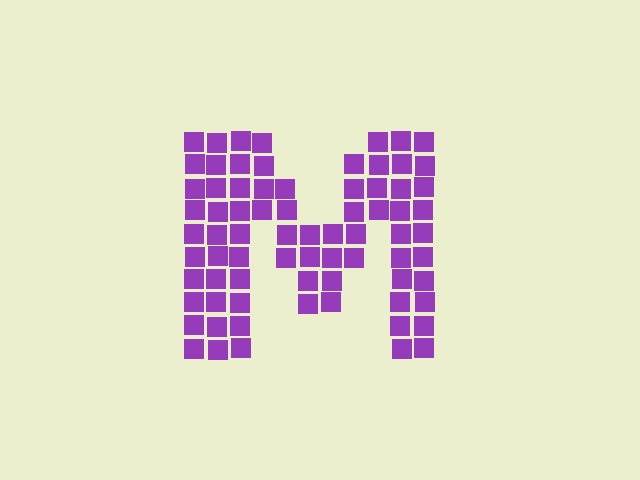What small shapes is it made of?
It is made of small squares.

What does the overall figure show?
The overall figure shows the letter M.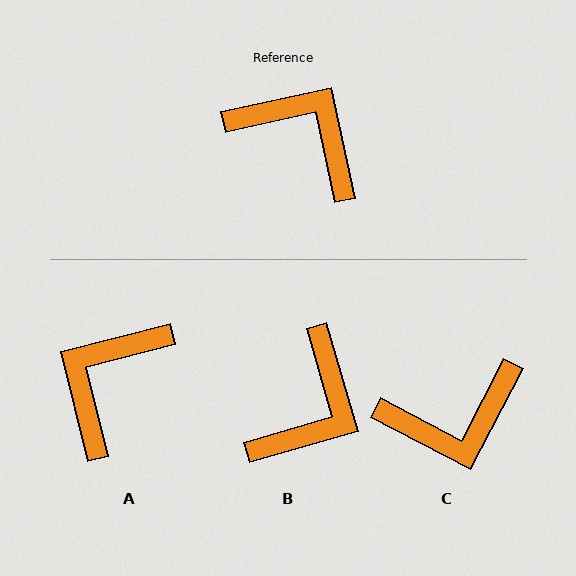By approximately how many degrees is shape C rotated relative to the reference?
Approximately 129 degrees clockwise.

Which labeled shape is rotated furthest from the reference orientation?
C, about 129 degrees away.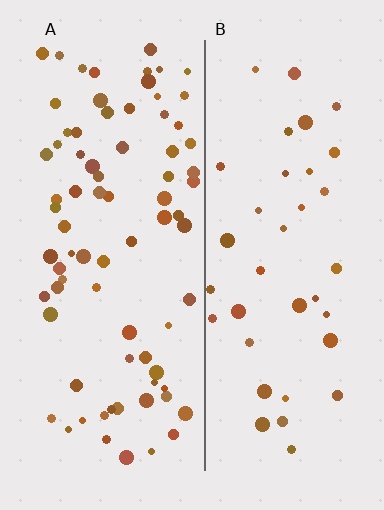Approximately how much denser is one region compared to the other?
Approximately 2.0× — region A over region B.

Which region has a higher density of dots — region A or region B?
A (the left).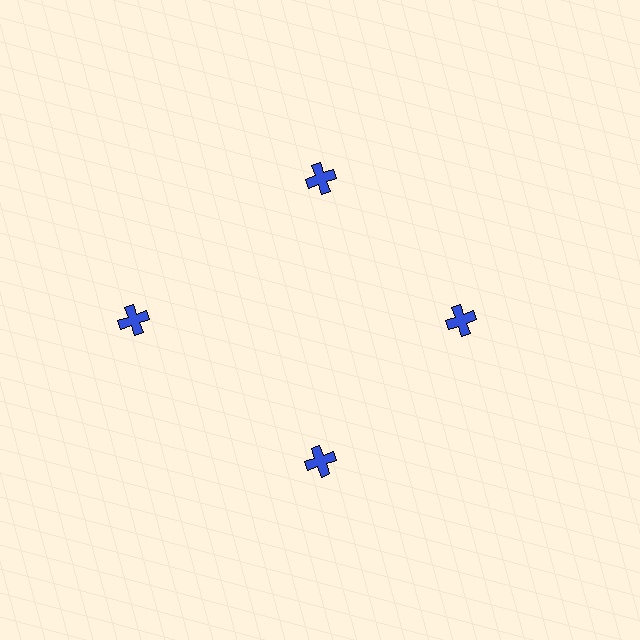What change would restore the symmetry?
The symmetry would be restored by moving it inward, back onto the ring so that all 4 crosses sit at equal angles and equal distance from the center.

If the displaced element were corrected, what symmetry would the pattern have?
It would have 4-fold rotational symmetry — the pattern would map onto itself every 90 degrees.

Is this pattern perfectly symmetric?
No. The 4 blue crosses are arranged in a ring, but one element near the 9 o'clock position is pushed outward from the center, breaking the 4-fold rotational symmetry.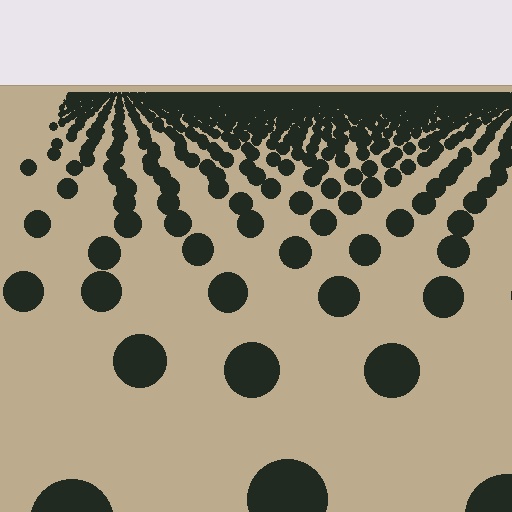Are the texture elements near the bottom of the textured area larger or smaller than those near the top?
Larger. Near the bottom, elements are closer to the viewer and appear at a bigger on-screen size.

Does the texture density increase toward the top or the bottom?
Density increases toward the top.